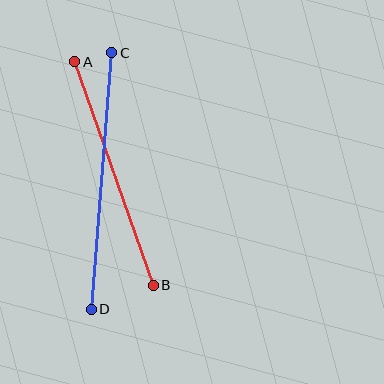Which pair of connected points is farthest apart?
Points C and D are farthest apart.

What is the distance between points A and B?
The distance is approximately 237 pixels.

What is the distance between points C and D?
The distance is approximately 258 pixels.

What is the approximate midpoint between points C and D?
The midpoint is at approximately (101, 181) pixels.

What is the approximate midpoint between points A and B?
The midpoint is at approximately (114, 174) pixels.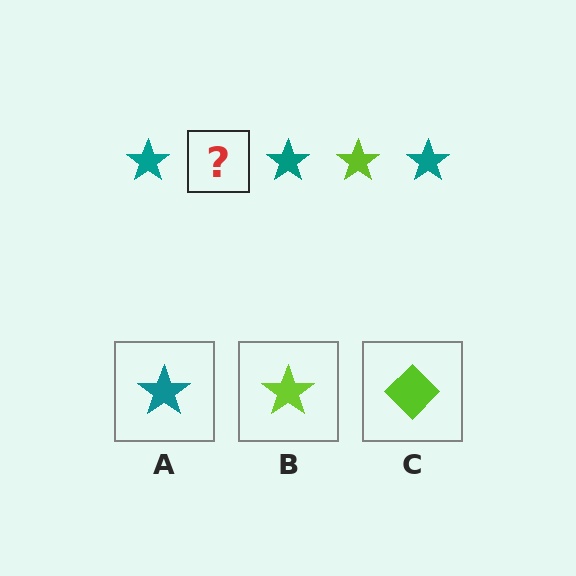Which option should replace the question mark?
Option B.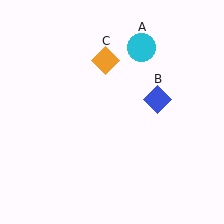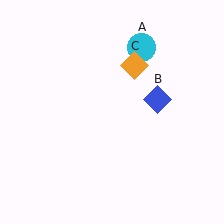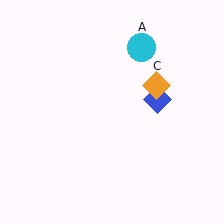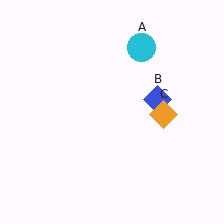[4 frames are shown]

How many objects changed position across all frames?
1 object changed position: orange diamond (object C).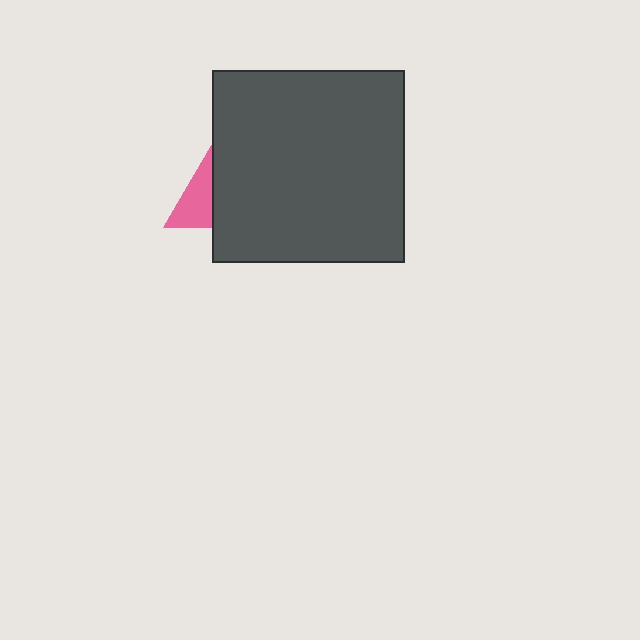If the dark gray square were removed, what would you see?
You would see the complete pink triangle.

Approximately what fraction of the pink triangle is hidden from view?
Roughly 70% of the pink triangle is hidden behind the dark gray square.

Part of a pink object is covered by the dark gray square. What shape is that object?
It is a triangle.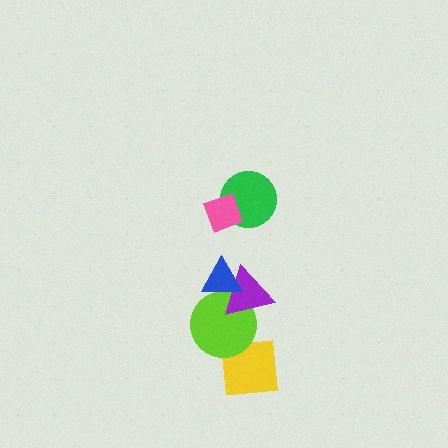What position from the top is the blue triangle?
The blue triangle is 3rd from the top.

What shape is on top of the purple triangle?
The blue triangle is on top of the purple triangle.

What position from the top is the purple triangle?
The purple triangle is 4th from the top.